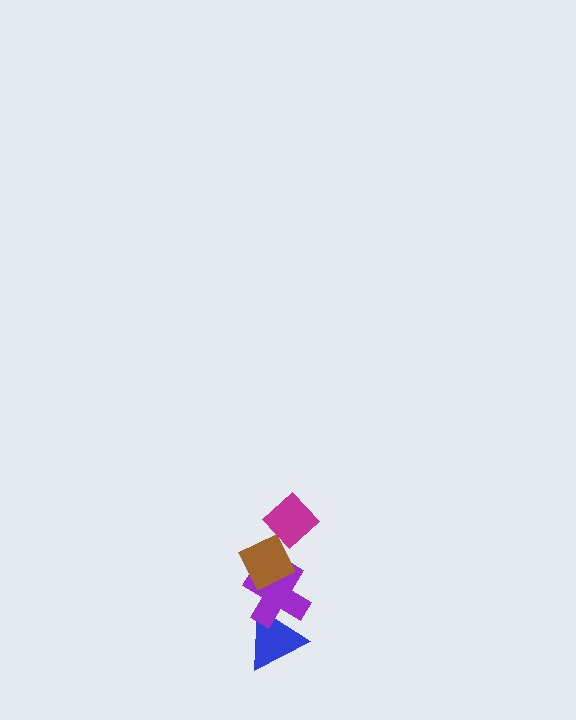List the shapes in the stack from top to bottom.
From top to bottom: the magenta diamond, the brown diamond, the purple cross, the blue triangle.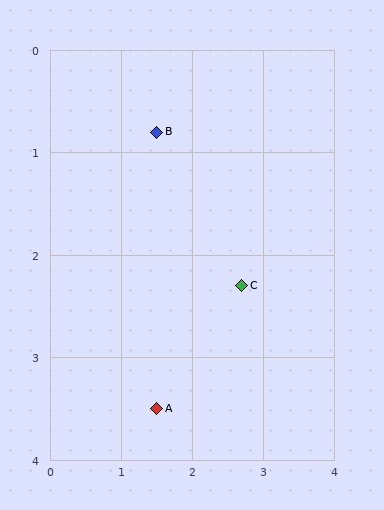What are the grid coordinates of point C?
Point C is at approximately (2.7, 2.3).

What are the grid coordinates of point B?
Point B is at approximately (1.5, 0.8).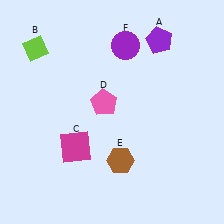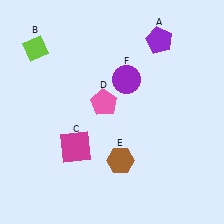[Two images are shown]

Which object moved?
The purple circle (F) moved down.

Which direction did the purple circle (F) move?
The purple circle (F) moved down.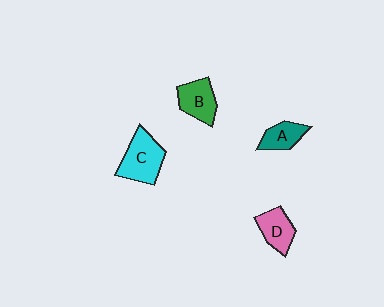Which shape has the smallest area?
Shape A (teal).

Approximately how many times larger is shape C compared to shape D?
Approximately 1.5 times.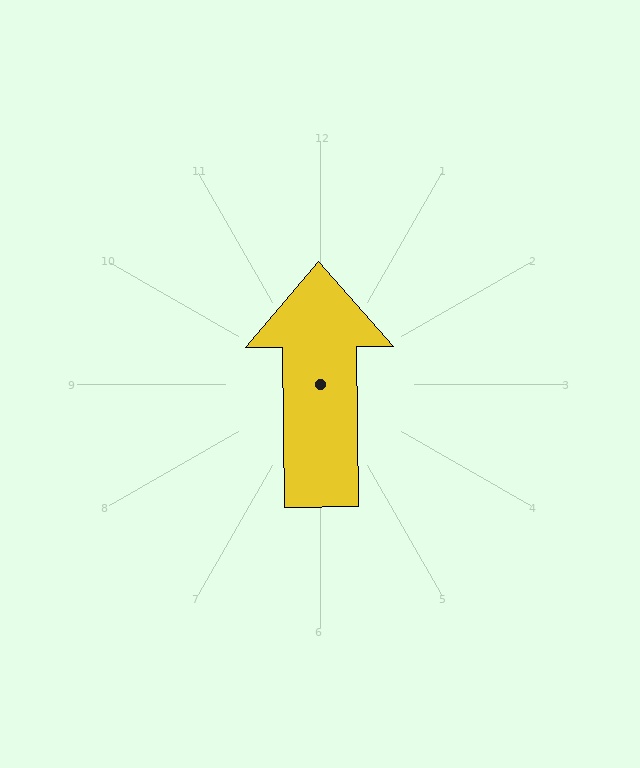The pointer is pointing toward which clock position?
Roughly 12 o'clock.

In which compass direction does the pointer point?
North.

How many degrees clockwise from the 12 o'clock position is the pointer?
Approximately 359 degrees.